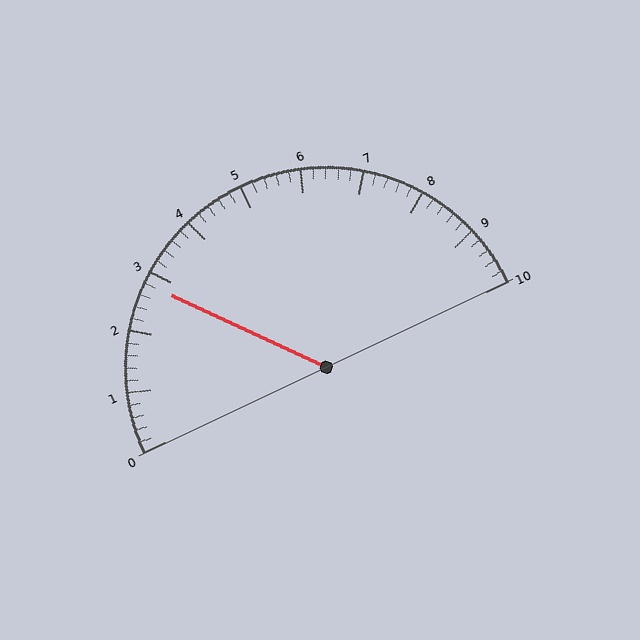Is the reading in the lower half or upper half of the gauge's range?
The reading is in the lower half of the range (0 to 10).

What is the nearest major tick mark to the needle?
The nearest major tick mark is 3.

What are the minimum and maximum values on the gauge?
The gauge ranges from 0 to 10.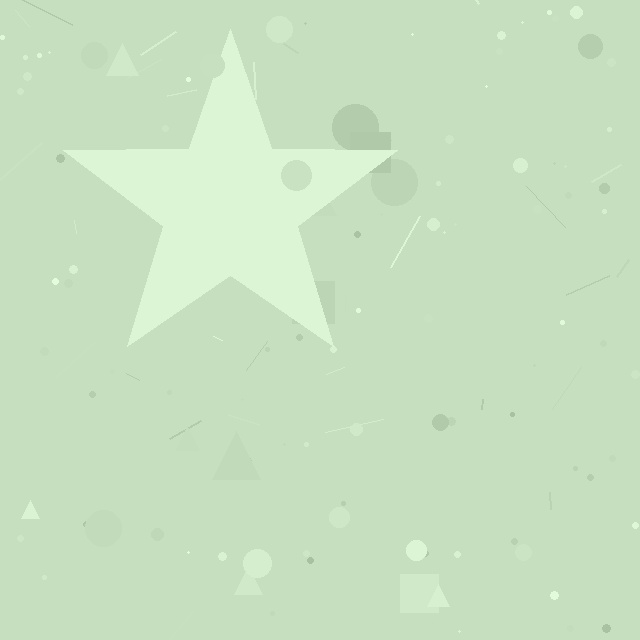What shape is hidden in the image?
A star is hidden in the image.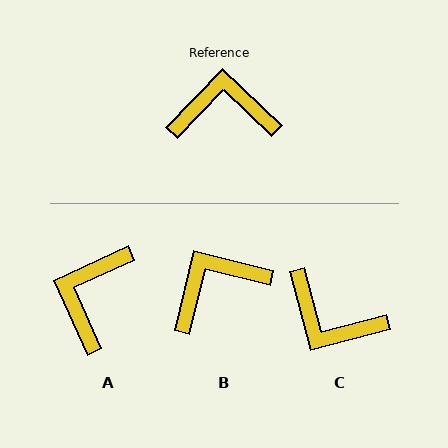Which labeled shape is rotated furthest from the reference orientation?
C, about 149 degrees away.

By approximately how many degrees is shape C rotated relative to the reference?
Approximately 149 degrees counter-clockwise.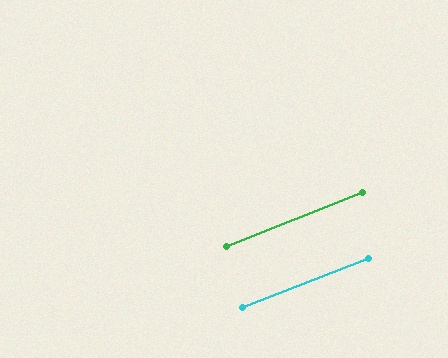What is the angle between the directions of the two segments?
Approximately 0 degrees.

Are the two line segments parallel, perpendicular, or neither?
Parallel — their directions differ by only 0.4°.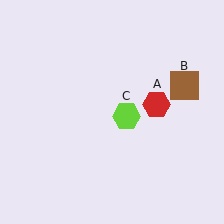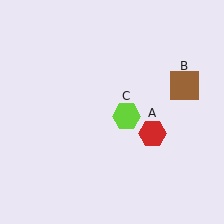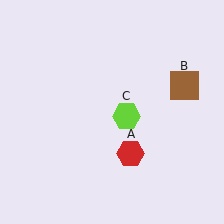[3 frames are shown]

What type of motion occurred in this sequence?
The red hexagon (object A) rotated clockwise around the center of the scene.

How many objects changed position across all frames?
1 object changed position: red hexagon (object A).